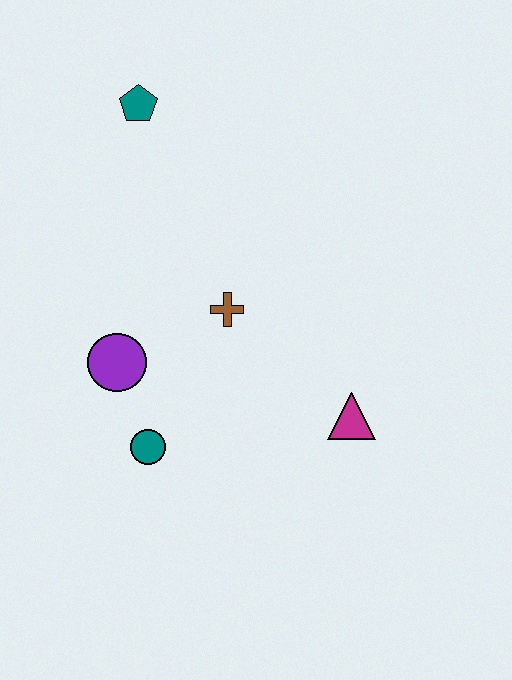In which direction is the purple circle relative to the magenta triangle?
The purple circle is to the left of the magenta triangle.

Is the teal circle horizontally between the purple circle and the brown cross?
Yes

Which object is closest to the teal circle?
The purple circle is closest to the teal circle.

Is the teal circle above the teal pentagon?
No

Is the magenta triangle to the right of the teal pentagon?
Yes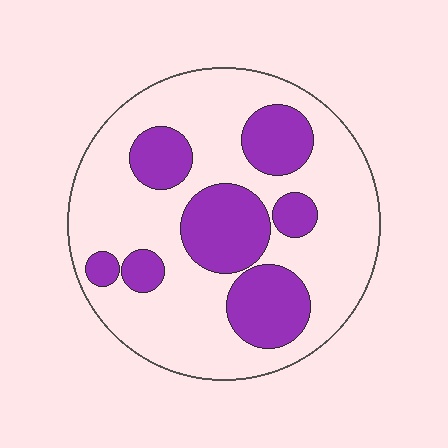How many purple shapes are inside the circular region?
7.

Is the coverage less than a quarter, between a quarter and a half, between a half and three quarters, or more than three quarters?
Between a quarter and a half.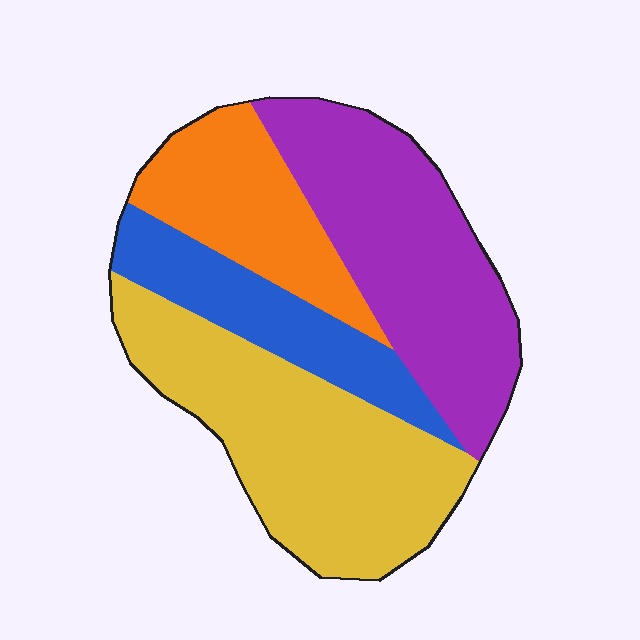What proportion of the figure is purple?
Purple covers about 30% of the figure.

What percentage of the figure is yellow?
Yellow covers roughly 35% of the figure.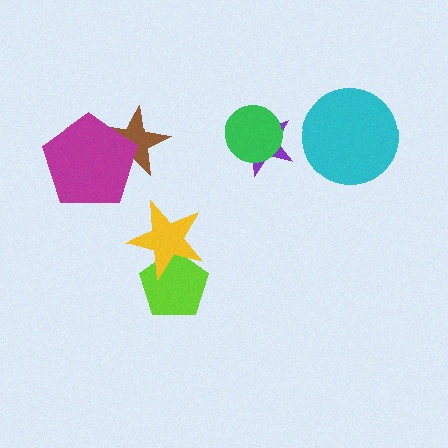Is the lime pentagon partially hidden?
Yes, it is partially covered by another shape.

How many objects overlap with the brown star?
1 object overlaps with the brown star.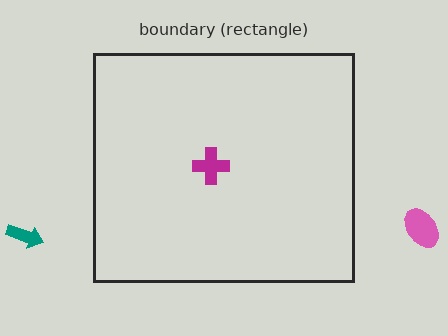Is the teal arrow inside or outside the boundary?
Outside.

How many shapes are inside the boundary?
1 inside, 2 outside.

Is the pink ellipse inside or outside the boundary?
Outside.